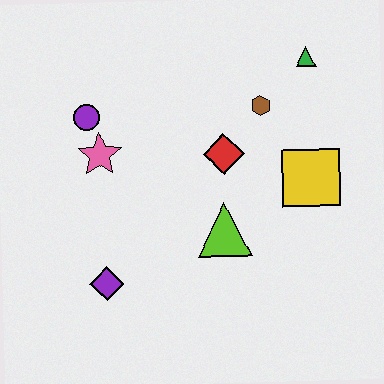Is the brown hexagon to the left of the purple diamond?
No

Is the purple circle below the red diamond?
No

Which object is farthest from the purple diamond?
The green triangle is farthest from the purple diamond.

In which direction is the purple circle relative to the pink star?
The purple circle is above the pink star.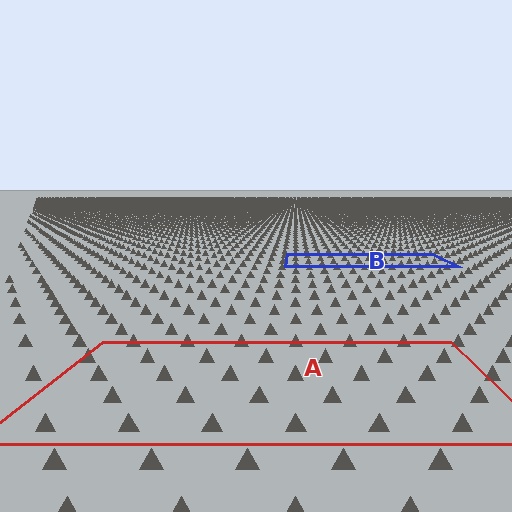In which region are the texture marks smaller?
The texture marks are smaller in region B, because it is farther away.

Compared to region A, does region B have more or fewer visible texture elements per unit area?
Region B has more texture elements per unit area — they are packed more densely because it is farther away.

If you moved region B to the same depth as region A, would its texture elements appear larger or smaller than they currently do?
They would appear larger. At a closer depth, the same texture elements are projected at a bigger on-screen size.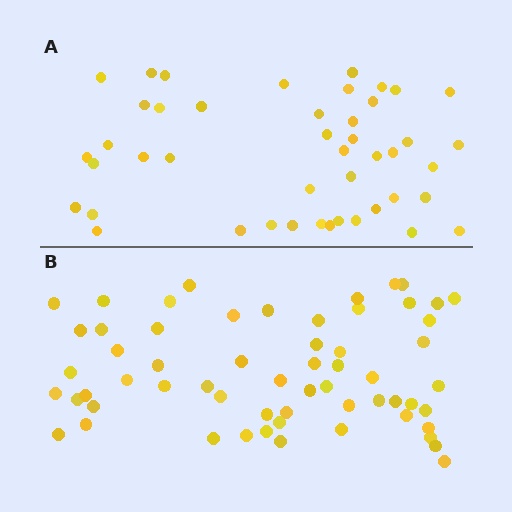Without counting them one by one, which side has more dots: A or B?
Region B (the bottom region) has more dots.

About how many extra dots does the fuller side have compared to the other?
Region B has approximately 15 more dots than region A.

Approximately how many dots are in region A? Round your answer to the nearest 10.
About 40 dots. (The exact count is 45, which rounds to 40.)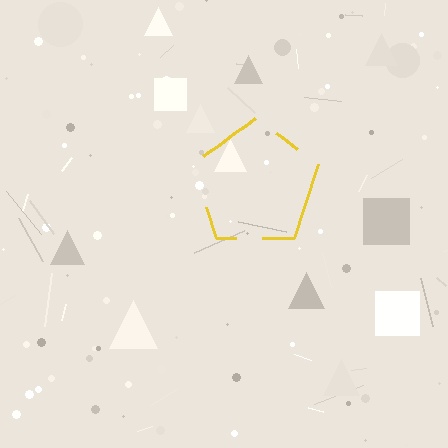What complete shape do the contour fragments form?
The contour fragments form a pentagon.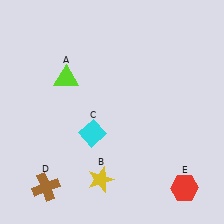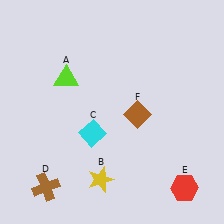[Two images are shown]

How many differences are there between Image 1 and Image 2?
There is 1 difference between the two images.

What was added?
A brown diamond (F) was added in Image 2.